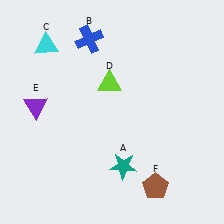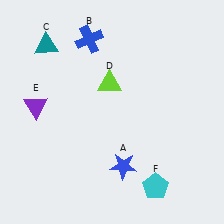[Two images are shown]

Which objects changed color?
A changed from teal to blue. C changed from cyan to teal. F changed from brown to cyan.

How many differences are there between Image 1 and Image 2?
There are 3 differences between the two images.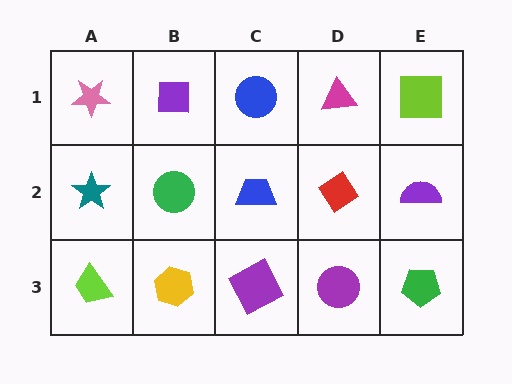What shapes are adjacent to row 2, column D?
A magenta triangle (row 1, column D), a purple circle (row 3, column D), a blue trapezoid (row 2, column C), a purple semicircle (row 2, column E).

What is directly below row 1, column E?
A purple semicircle.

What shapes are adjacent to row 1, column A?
A teal star (row 2, column A), a purple square (row 1, column B).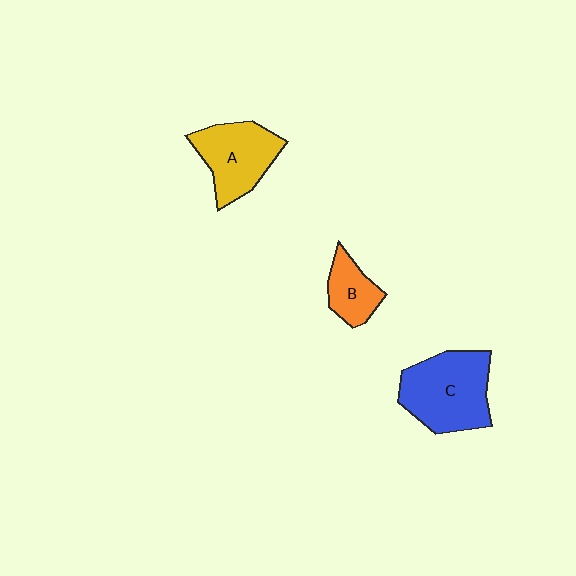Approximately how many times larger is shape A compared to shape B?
Approximately 1.8 times.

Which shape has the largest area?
Shape C (blue).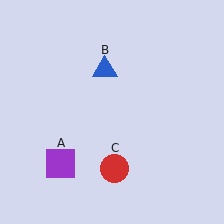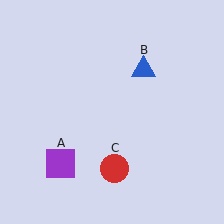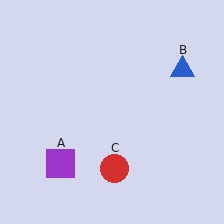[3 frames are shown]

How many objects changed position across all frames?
1 object changed position: blue triangle (object B).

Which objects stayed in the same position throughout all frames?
Purple square (object A) and red circle (object C) remained stationary.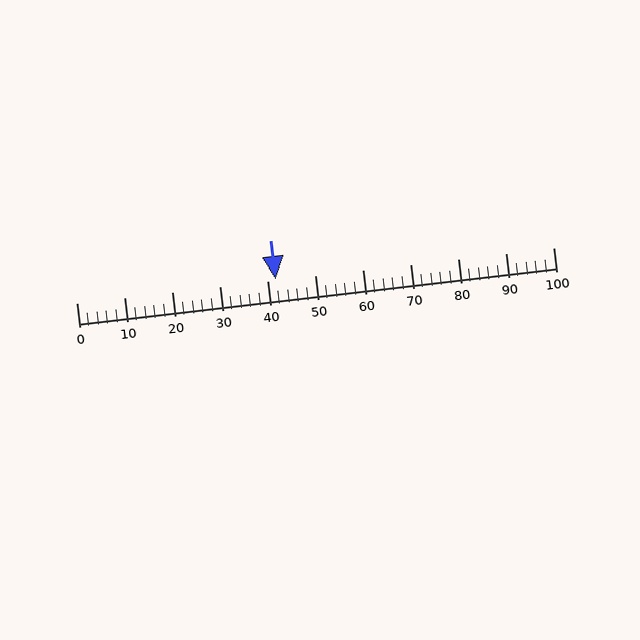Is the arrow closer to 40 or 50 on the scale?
The arrow is closer to 40.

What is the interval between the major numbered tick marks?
The major tick marks are spaced 10 units apart.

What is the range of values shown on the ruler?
The ruler shows values from 0 to 100.